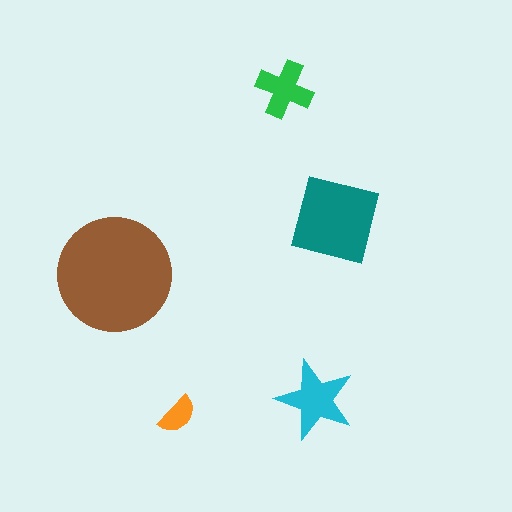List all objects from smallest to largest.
The orange semicircle, the green cross, the cyan star, the teal square, the brown circle.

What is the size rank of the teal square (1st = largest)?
2nd.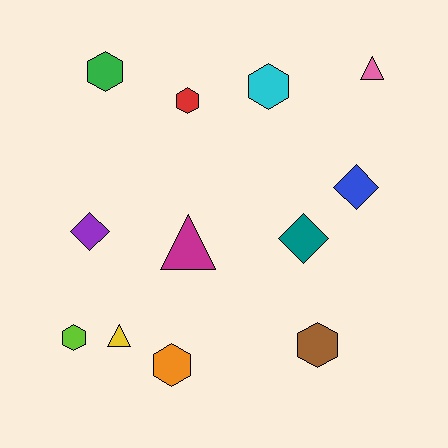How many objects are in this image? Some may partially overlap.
There are 12 objects.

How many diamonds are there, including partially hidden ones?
There are 3 diamonds.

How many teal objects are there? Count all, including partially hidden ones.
There is 1 teal object.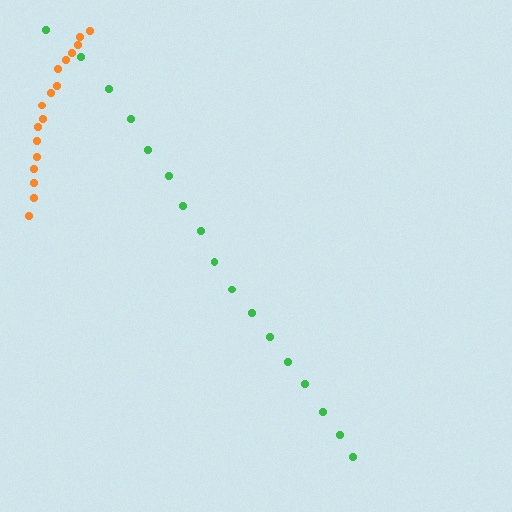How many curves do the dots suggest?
There are 2 distinct paths.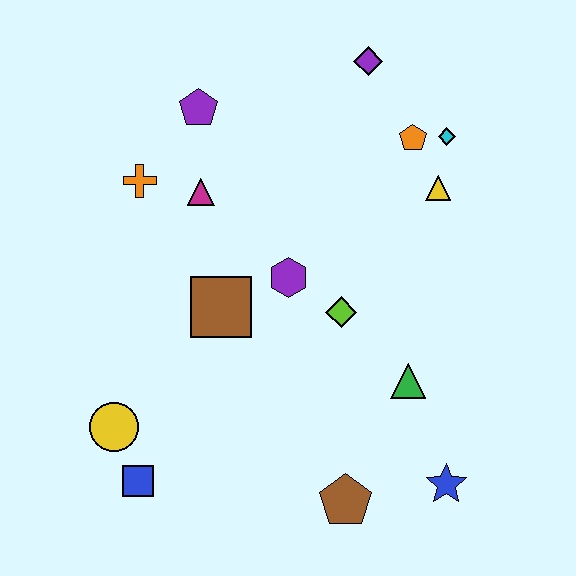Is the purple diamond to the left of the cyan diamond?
Yes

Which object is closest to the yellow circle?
The blue square is closest to the yellow circle.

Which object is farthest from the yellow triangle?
The blue square is farthest from the yellow triangle.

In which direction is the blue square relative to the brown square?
The blue square is below the brown square.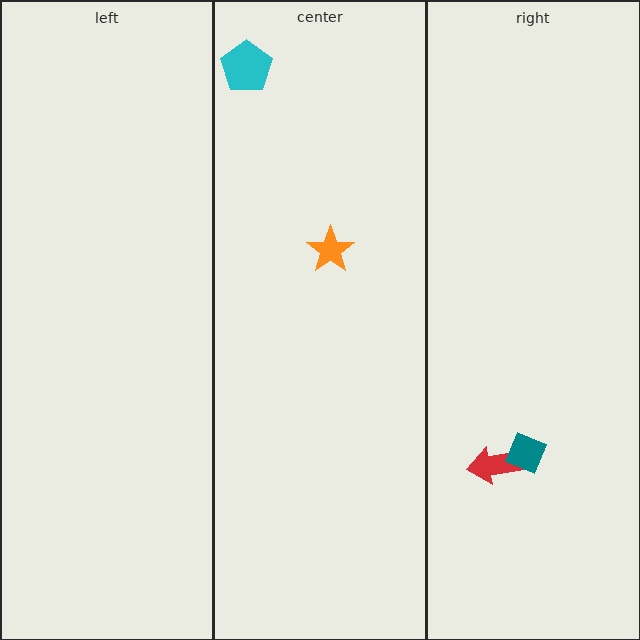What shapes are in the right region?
The red arrow, the teal diamond.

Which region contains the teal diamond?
The right region.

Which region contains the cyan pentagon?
The center region.